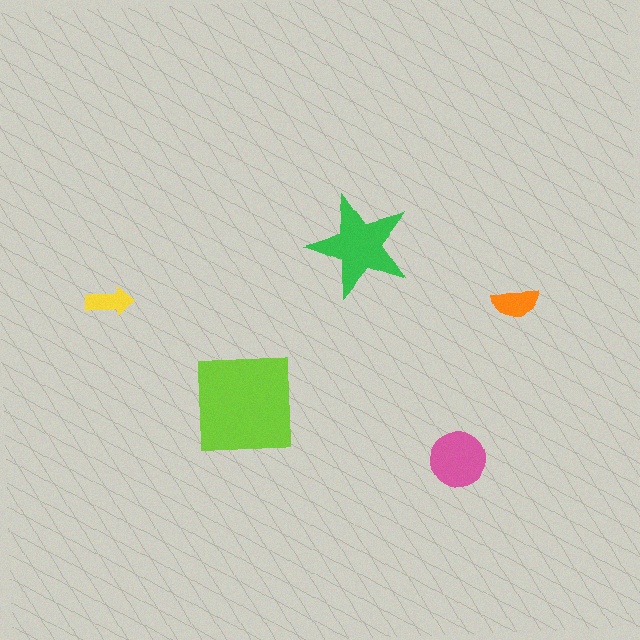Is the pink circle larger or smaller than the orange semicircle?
Larger.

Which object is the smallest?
The yellow arrow.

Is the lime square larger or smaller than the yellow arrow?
Larger.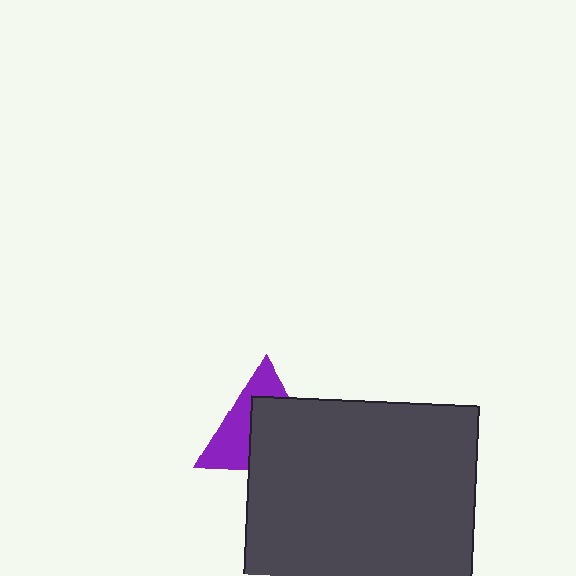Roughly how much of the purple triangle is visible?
A small part of it is visible (roughly 44%).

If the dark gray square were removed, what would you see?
You would see the complete purple triangle.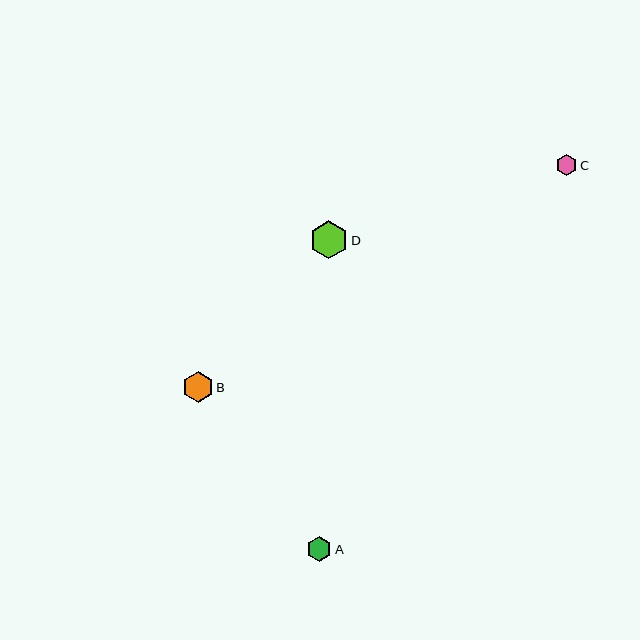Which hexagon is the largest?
Hexagon D is the largest with a size of approximately 38 pixels.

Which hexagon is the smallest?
Hexagon C is the smallest with a size of approximately 20 pixels.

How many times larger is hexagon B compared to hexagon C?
Hexagon B is approximately 1.5 times the size of hexagon C.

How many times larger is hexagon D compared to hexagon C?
Hexagon D is approximately 1.9 times the size of hexagon C.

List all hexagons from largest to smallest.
From largest to smallest: D, B, A, C.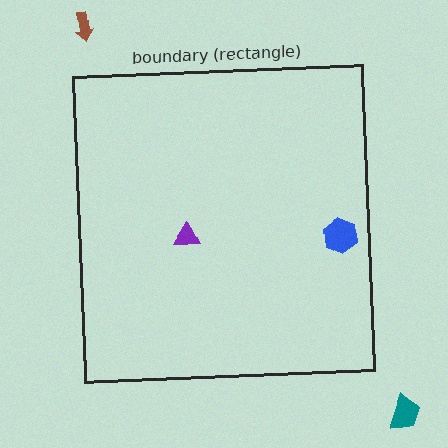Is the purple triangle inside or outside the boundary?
Inside.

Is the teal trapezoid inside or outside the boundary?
Outside.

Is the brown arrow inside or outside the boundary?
Outside.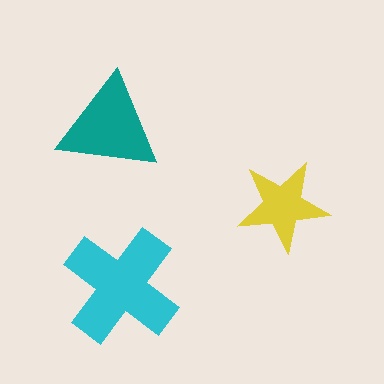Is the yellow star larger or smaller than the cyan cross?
Smaller.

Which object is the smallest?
The yellow star.